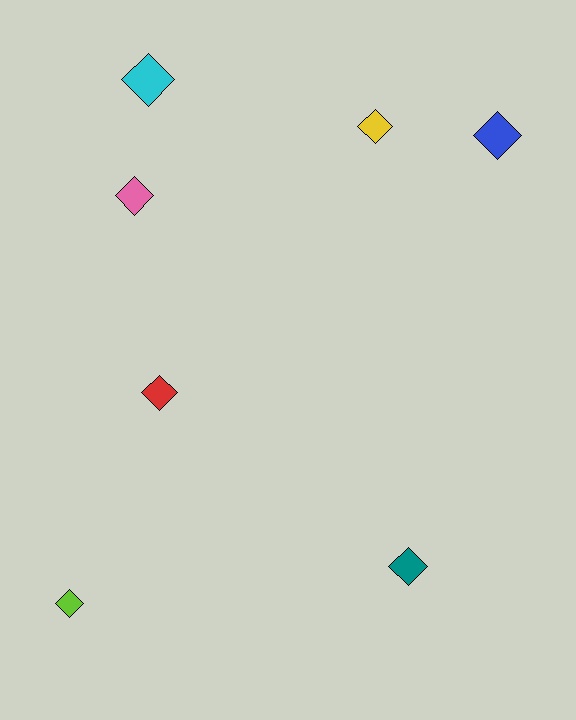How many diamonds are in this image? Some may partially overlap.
There are 7 diamonds.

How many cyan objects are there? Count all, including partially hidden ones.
There is 1 cyan object.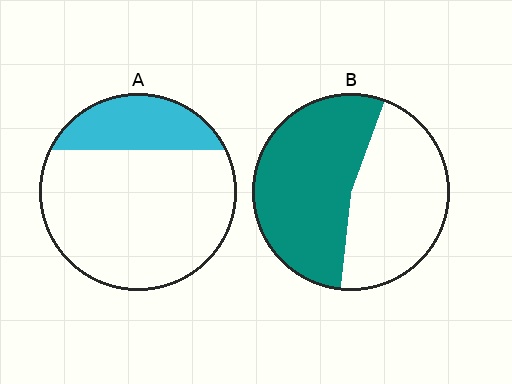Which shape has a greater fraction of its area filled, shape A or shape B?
Shape B.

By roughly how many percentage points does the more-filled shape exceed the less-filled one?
By roughly 30 percentage points (B over A).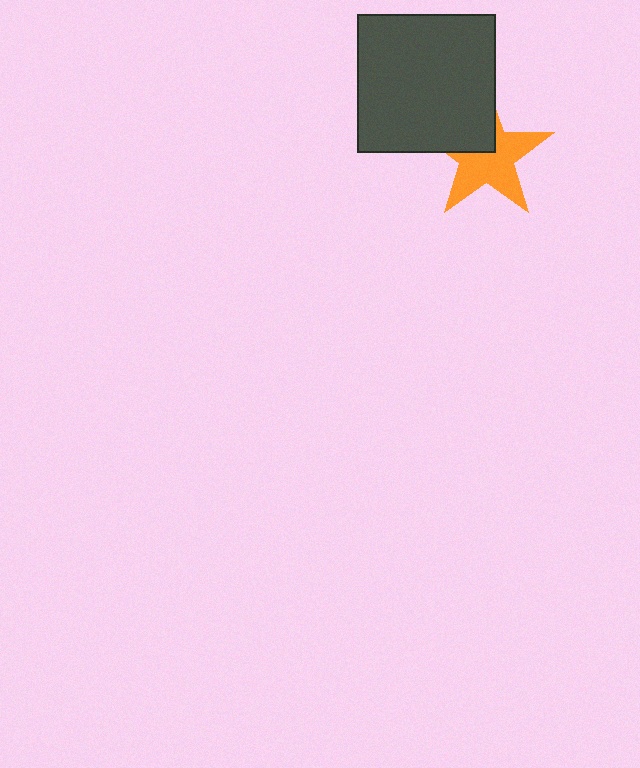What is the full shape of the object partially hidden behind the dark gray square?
The partially hidden object is an orange star.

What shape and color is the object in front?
The object in front is a dark gray square.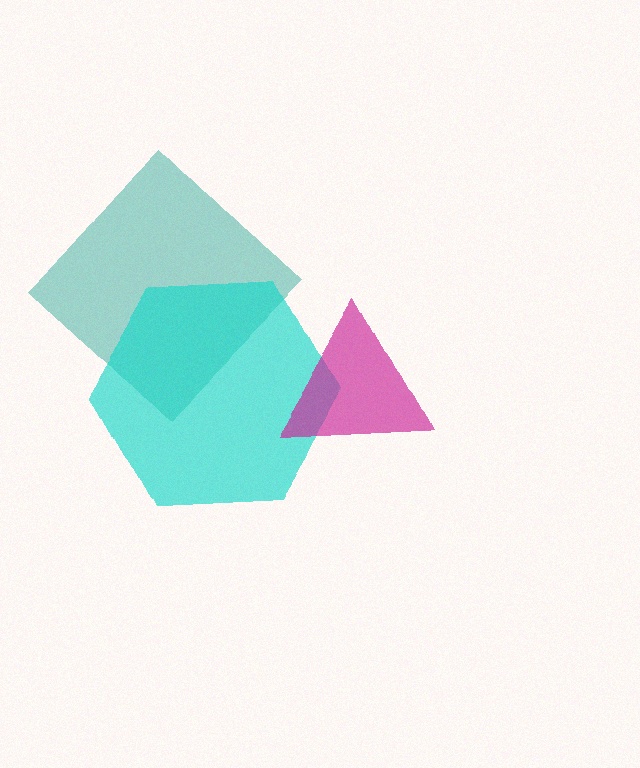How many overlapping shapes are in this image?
There are 3 overlapping shapes in the image.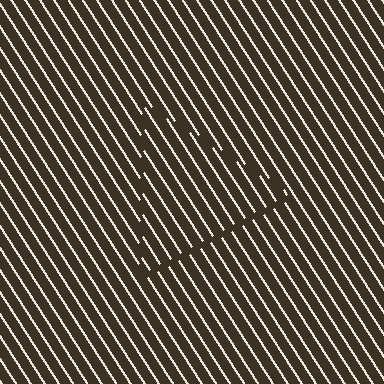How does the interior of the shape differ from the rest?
The interior of the shape contains the same grating, shifted by half a period — the contour is defined by the phase discontinuity where line-ends from the inner and outer gratings abut.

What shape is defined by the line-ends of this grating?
An illusory triangle. The interior of the shape contains the same grating, shifted by half a period — the contour is defined by the phase discontinuity where line-ends from the inner and outer gratings abut.